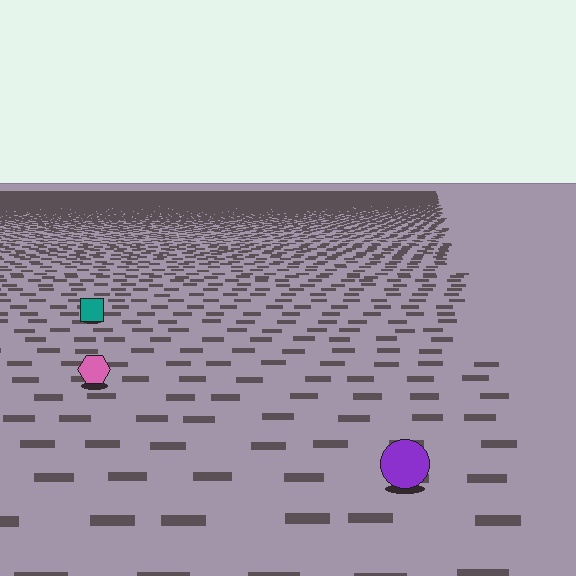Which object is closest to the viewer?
The purple circle is closest. The texture marks near it are larger and more spread out.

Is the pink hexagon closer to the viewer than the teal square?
Yes. The pink hexagon is closer — you can tell from the texture gradient: the ground texture is coarser near it.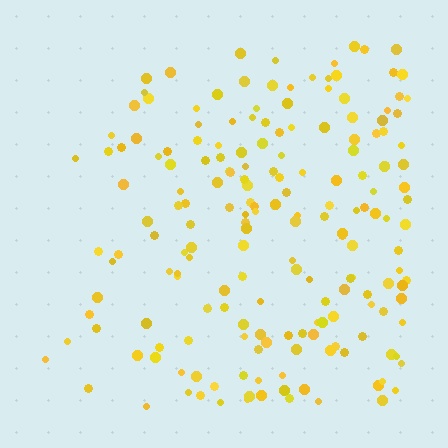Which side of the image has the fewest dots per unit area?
The left.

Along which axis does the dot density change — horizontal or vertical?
Horizontal.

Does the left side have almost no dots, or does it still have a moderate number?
Still a moderate number, just noticeably fewer than the right.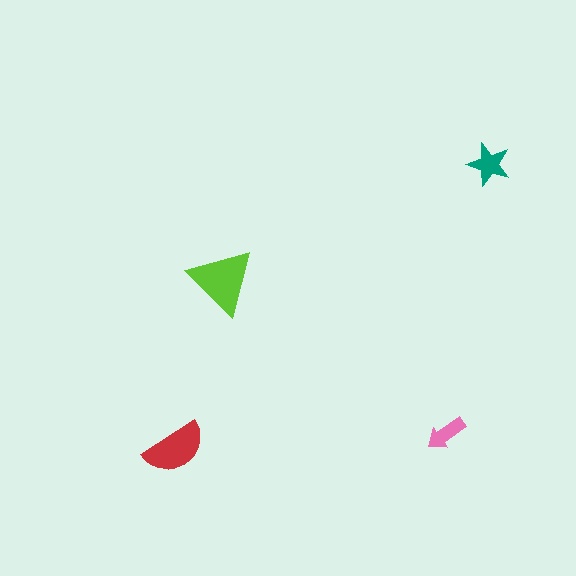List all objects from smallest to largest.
The pink arrow, the teal star, the red semicircle, the lime triangle.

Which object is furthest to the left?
The red semicircle is leftmost.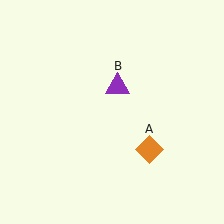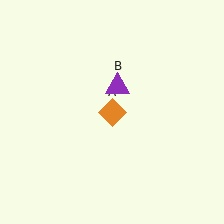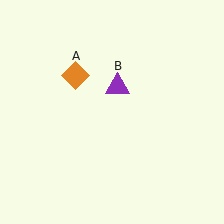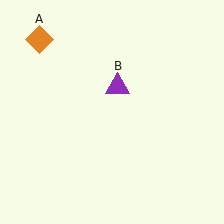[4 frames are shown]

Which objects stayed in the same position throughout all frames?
Purple triangle (object B) remained stationary.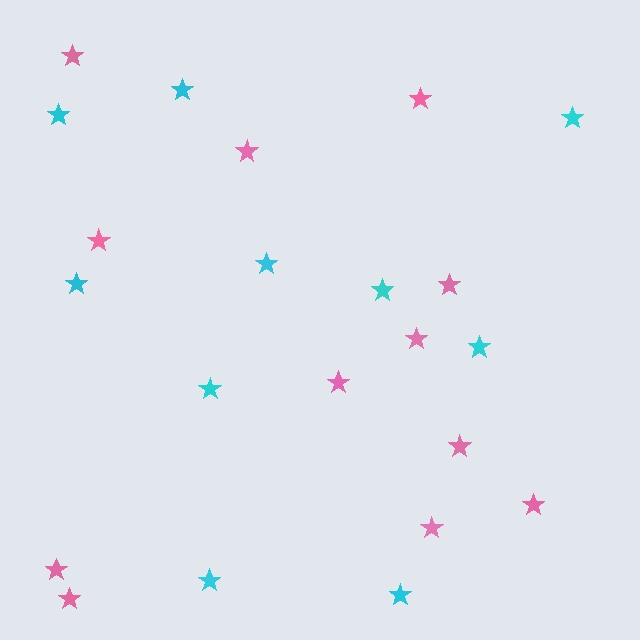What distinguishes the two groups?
There are 2 groups: one group of pink stars (12) and one group of cyan stars (10).